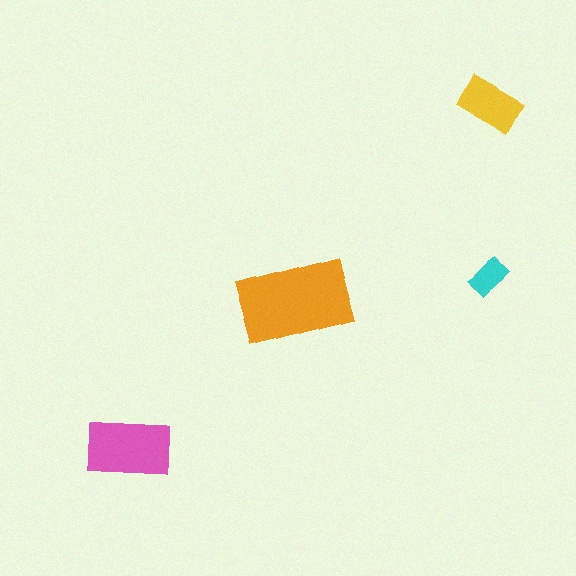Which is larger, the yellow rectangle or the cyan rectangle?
The yellow one.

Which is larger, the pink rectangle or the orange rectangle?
The orange one.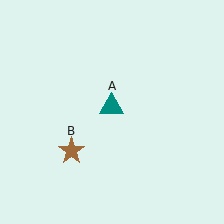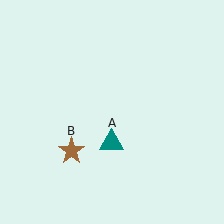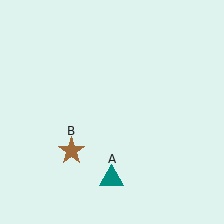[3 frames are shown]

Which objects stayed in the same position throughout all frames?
Brown star (object B) remained stationary.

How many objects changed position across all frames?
1 object changed position: teal triangle (object A).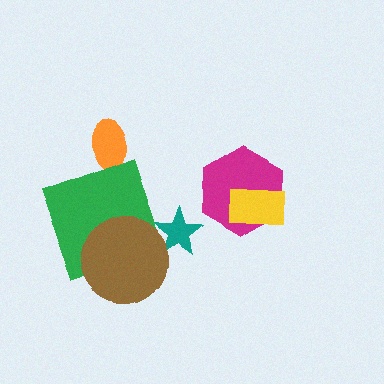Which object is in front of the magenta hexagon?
The yellow rectangle is in front of the magenta hexagon.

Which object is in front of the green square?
The brown circle is in front of the green square.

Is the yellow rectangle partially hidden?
No, no other shape covers it.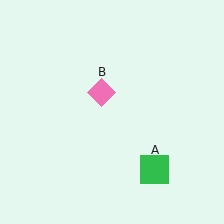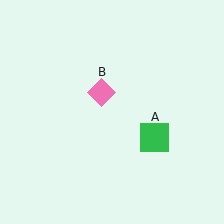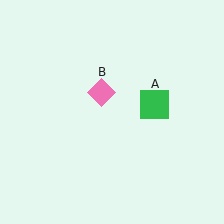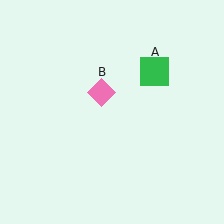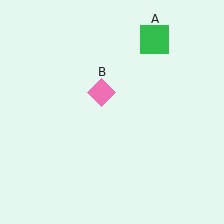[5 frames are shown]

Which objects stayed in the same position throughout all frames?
Pink diamond (object B) remained stationary.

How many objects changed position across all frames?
1 object changed position: green square (object A).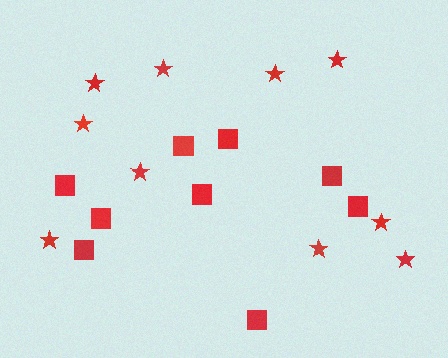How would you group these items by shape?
There are 2 groups: one group of squares (9) and one group of stars (10).